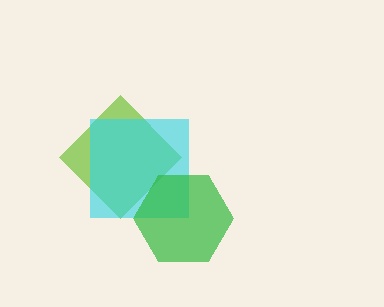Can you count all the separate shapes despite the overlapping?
Yes, there are 3 separate shapes.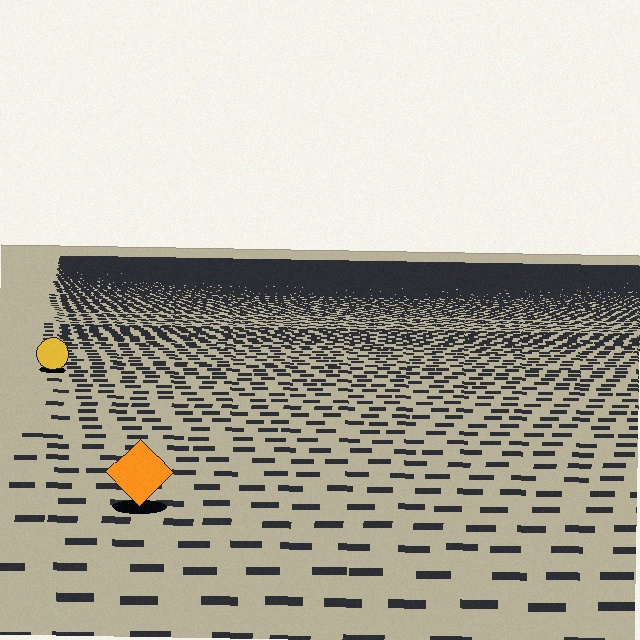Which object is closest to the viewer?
The orange diamond is closest. The texture marks near it are larger and more spread out.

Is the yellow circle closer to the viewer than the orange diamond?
No. The orange diamond is closer — you can tell from the texture gradient: the ground texture is coarser near it.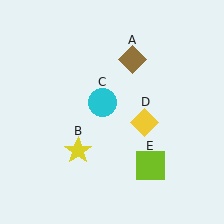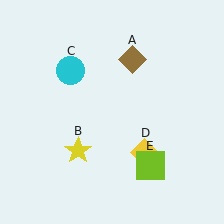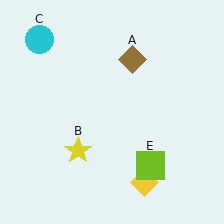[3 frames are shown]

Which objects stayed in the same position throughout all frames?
Brown diamond (object A) and yellow star (object B) and lime square (object E) remained stationary.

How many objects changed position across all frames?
2 objects changed position: cyan circle (object C), yellow diamond (object D).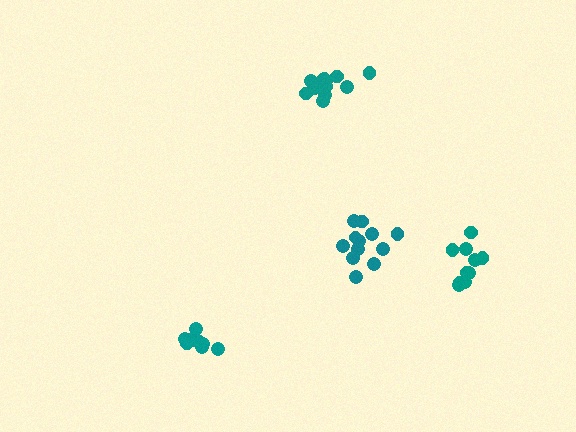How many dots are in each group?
Group 1: 9 dots, Group 2: 10 dots, Group 3: 12 dots, Group 4: 14 dots (45 total).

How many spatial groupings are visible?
There are 4 spatial groupings.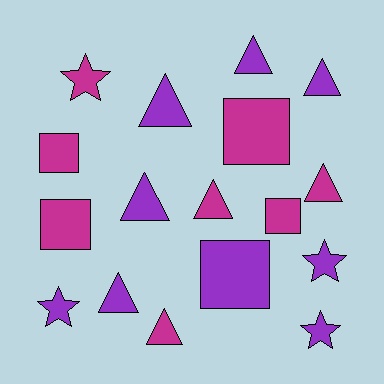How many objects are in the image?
There are 17 objects.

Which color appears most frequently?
Purple, with 9 objects.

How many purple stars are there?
There are 3 purple stars.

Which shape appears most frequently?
Triangle, with 8 objects.